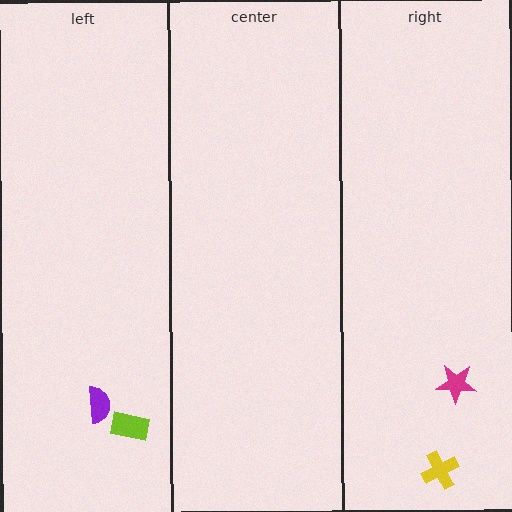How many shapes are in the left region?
2.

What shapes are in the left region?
The purple semicircle, the lime rectangle.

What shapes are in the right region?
The magenta star, the yellow cross.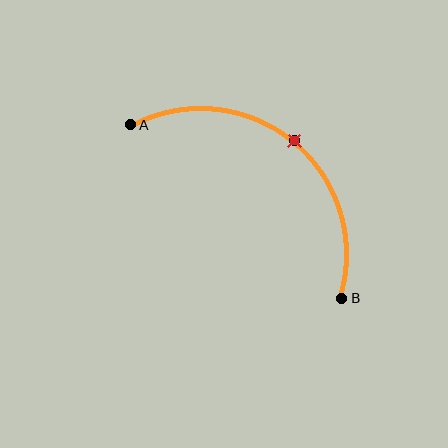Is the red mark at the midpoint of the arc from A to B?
Yes. The red mark lies on the arc at equal arc-length from both A and B — it is the arc midpoint.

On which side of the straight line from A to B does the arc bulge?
The arc bulges above and to the right of the straight line connecting A and B.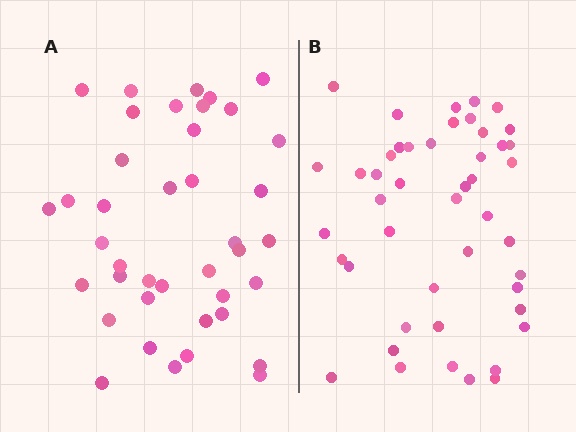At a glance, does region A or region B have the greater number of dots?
Region B (the right region) has more dots.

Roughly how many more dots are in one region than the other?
Region B has about 6 more dots than region A.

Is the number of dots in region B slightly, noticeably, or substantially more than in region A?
Region B has only slightly more — the two regions are fairly close. The ratio is roughly 1.1 to 1.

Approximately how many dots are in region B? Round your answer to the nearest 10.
About 50 dots. (The exact count is 46, which rounds to 50.)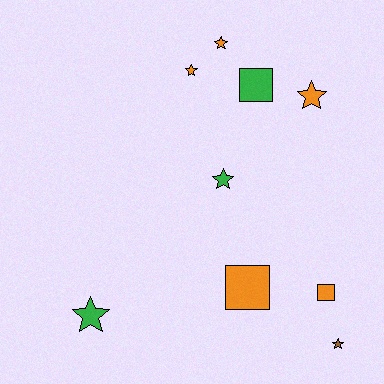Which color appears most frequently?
Orange, with 5 objects.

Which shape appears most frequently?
Star, with 6 objects.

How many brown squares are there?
There are no brown squares.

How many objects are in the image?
There are 9 objects.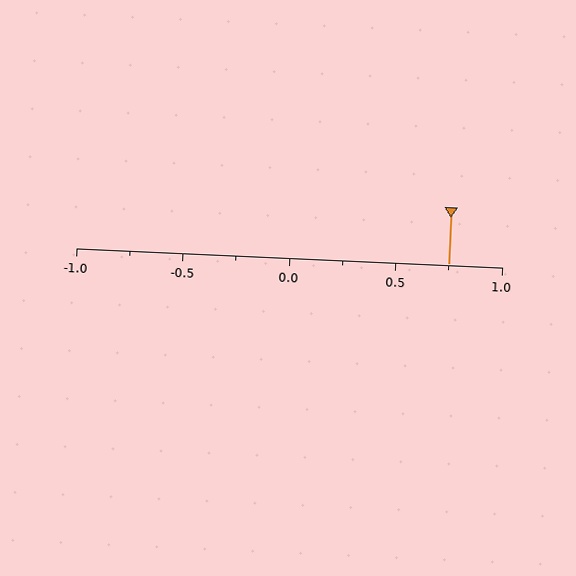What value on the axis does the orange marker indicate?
The marker indicates approximately 0.75.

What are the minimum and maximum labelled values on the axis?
The axis runs from -1.0 to 1.0.